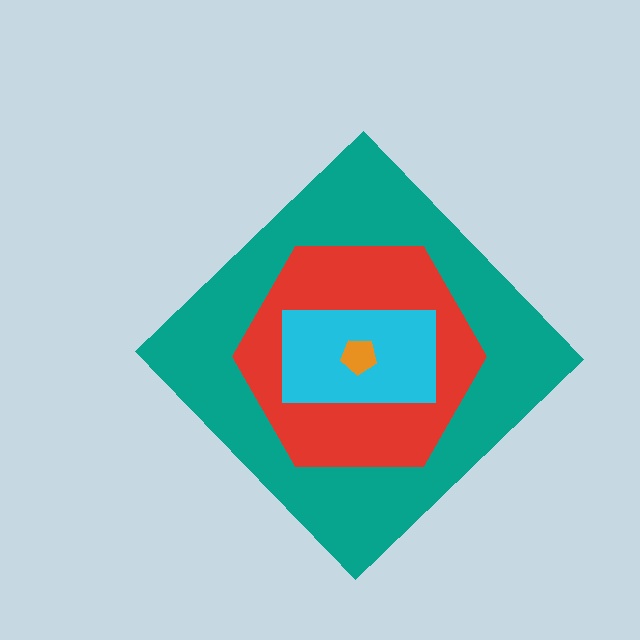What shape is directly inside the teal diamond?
The red hexagon.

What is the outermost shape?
The teal diamond.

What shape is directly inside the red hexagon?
The cyan rectangle.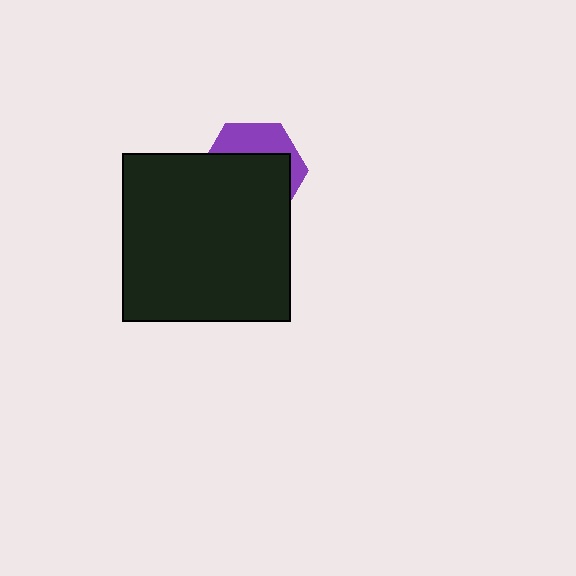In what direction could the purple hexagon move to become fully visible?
The purple hexagon could move up. That would shift it out from behind the black square entirely.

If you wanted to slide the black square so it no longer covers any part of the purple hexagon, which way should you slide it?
Slide it down — that is the most direct way to separate the two shapes.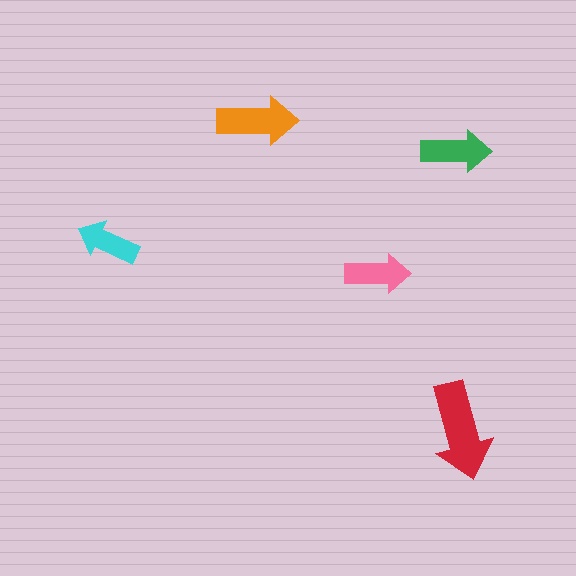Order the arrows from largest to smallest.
the red one, the orange one, the green one, the pink one, the cyan one.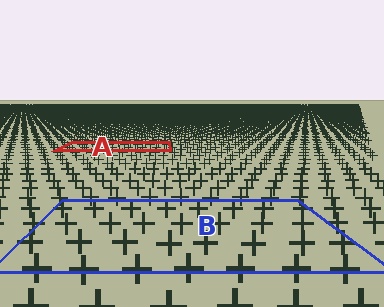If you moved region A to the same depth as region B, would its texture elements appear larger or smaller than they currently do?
They would appear larger. At a closer depth, the same texture elements are projected at a bigger on-screen size.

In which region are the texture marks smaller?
The texture marks are smaller in region A, because it is farther away.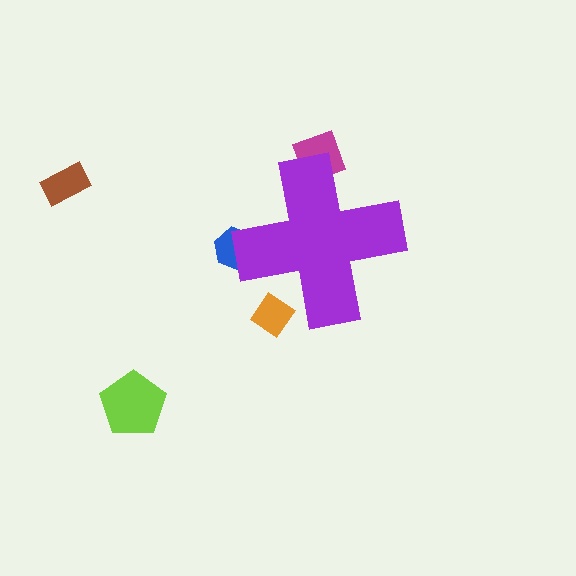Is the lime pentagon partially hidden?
No, the lime pentagon is fully visible.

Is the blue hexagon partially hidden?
Yes, the blue hexagon is partially hidden behind the purple cross.